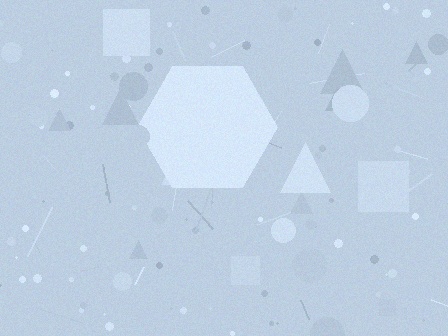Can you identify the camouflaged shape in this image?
The camouflaged shape is a hexagon.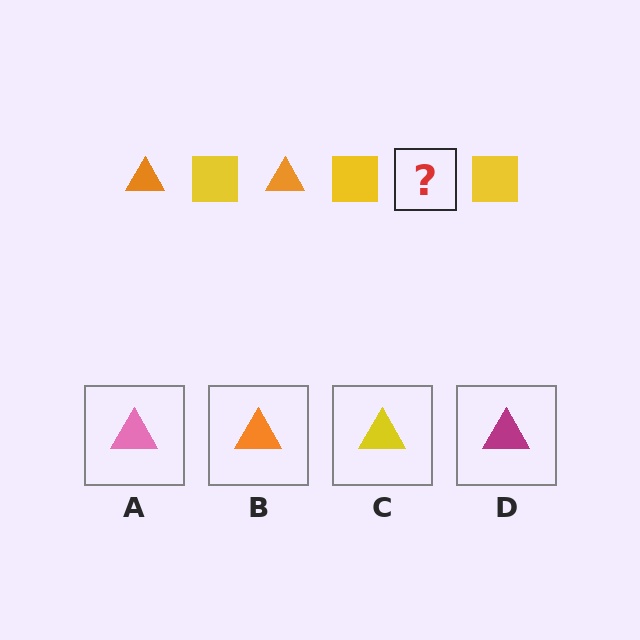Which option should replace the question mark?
Option B.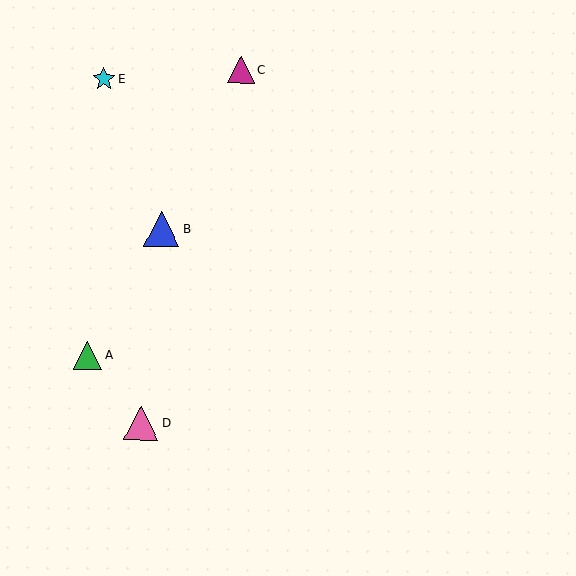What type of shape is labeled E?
Shape E is a cyan star.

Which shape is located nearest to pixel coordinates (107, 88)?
The cyan star (labeled E) at (104, 79) is nearest to that location.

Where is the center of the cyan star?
The center of the cyan star is at (104, 79).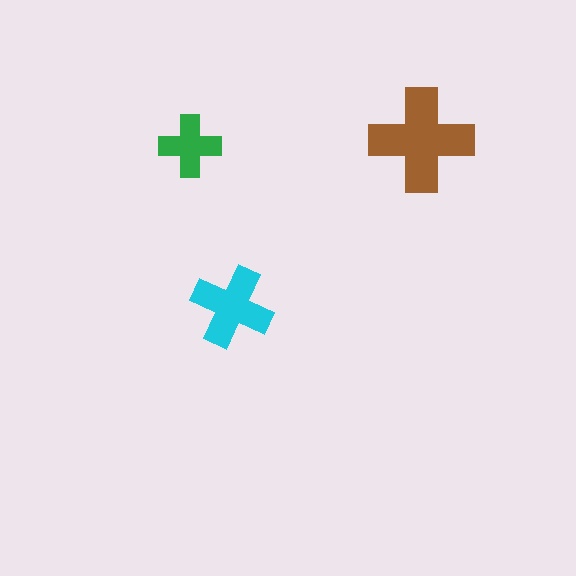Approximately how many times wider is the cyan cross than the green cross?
About 1.5 times wider.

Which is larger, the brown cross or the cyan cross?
The brown one.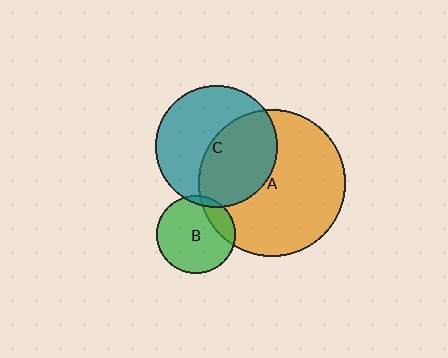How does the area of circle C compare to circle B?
Approximately 2.4 times.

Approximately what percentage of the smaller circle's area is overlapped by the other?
Approximately 5%.